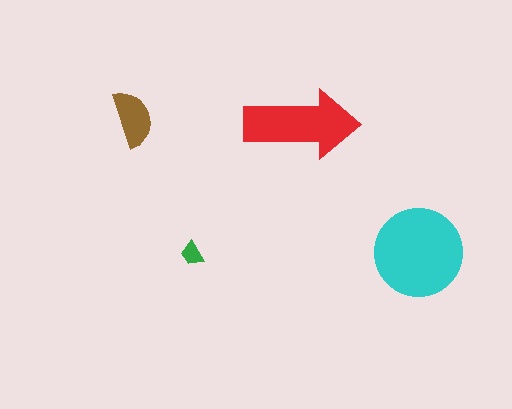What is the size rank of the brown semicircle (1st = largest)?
3rd.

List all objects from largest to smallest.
The cyan circle, the red arrow, the brown semicircle, the green trapezoid.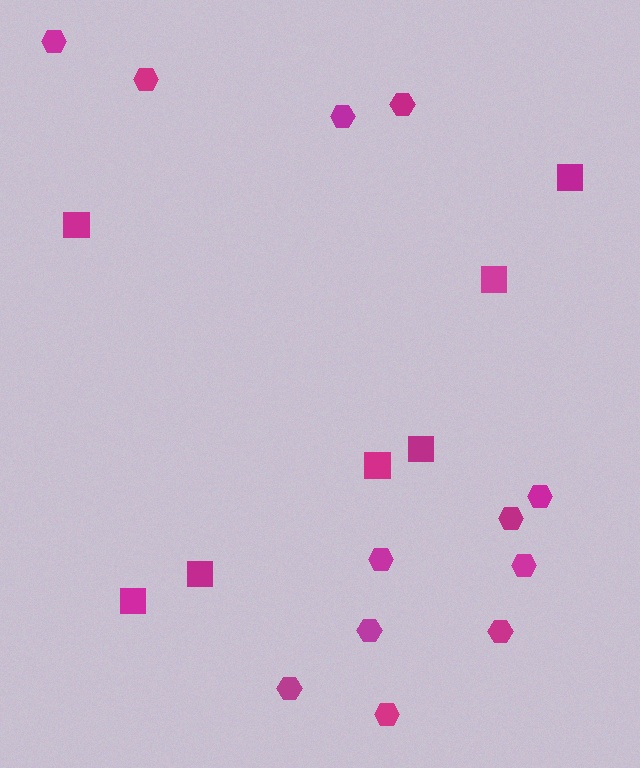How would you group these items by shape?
There are 2 groups: one group of squares (7) and one group of hexagons (12).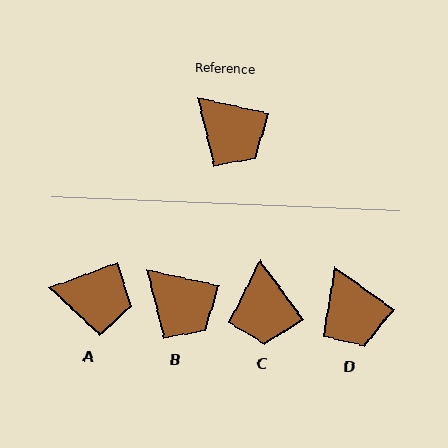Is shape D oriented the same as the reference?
No, it is off by about 23 degrees.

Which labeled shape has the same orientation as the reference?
B.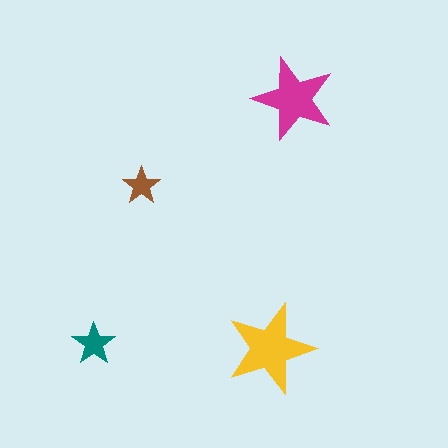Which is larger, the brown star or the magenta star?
The magenta one.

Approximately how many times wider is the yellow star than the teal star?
About 2 times wider.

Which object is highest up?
The magenta star is topmost.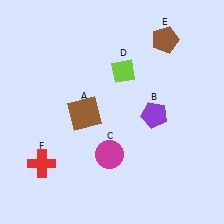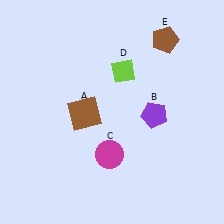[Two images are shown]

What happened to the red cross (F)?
The red cross (F) was removed in Image 2. It was in the bottom-left area of Image 1.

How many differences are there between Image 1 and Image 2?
There is 1 difference between the two images.